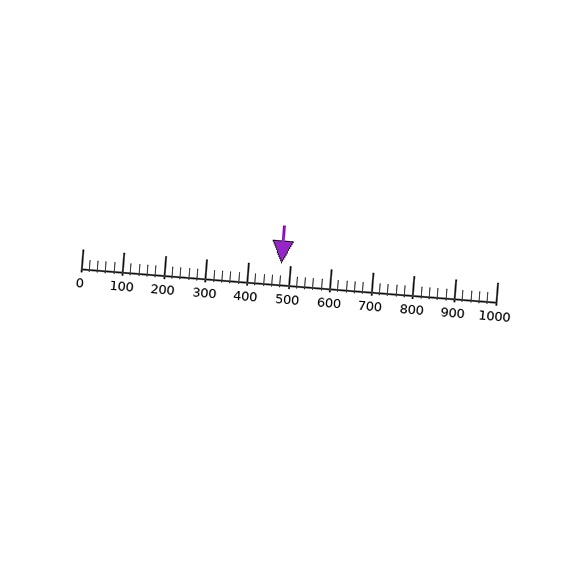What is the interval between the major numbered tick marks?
The major tick marks are spaced 100 units apart.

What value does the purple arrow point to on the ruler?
The purple arrow points to approximately 480.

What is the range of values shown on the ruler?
The ruler shows values from 0 to 1000.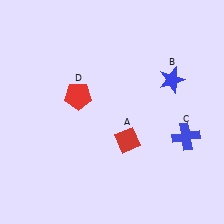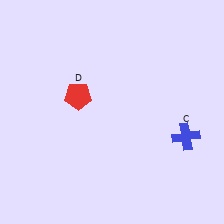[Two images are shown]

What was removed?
The red diamond (A), the blue star (B) were removed in Image 2.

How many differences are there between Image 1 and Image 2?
There are 2 differences between the two images.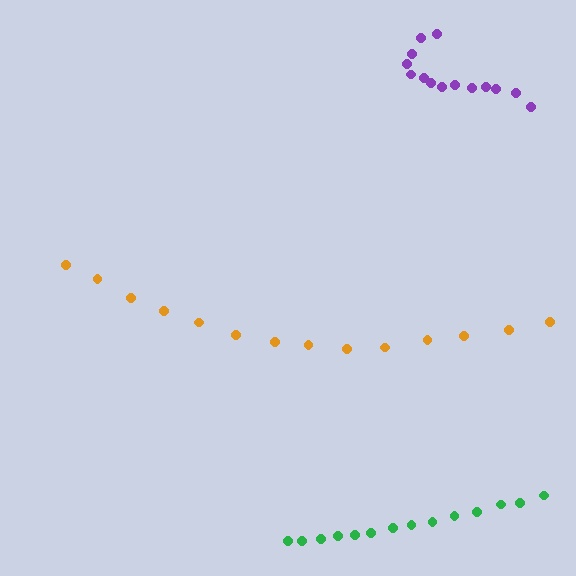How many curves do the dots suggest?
There are 3 distinct paths.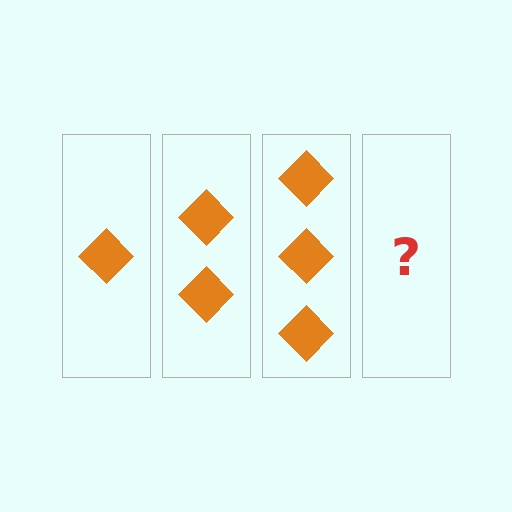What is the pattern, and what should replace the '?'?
The pattern is that each step adds one more diamond. The '?' should be 4 diamonds.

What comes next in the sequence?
The next element should be 4 diamonds.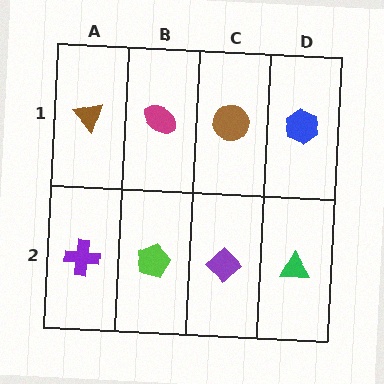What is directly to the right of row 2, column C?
A green triangle.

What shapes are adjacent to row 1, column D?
A green triangle (row 2, column D), a brown circle (row 1, column C).